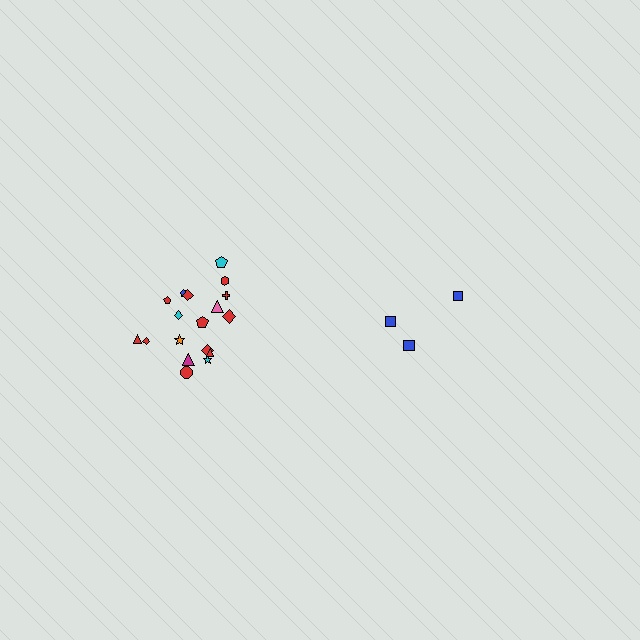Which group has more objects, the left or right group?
The left group.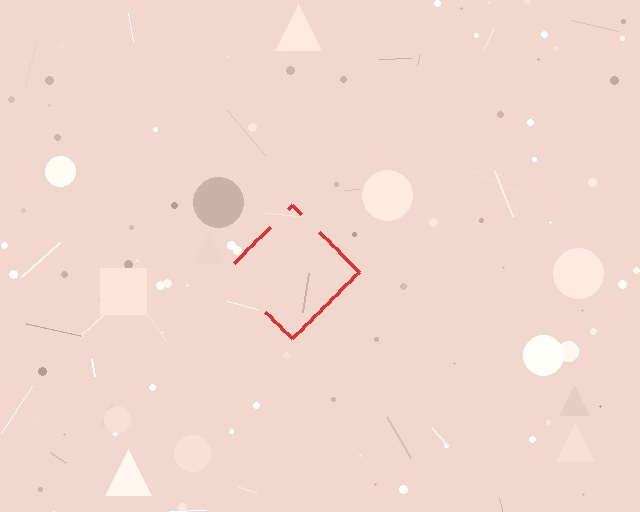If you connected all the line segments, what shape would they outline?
They would outline a diamond.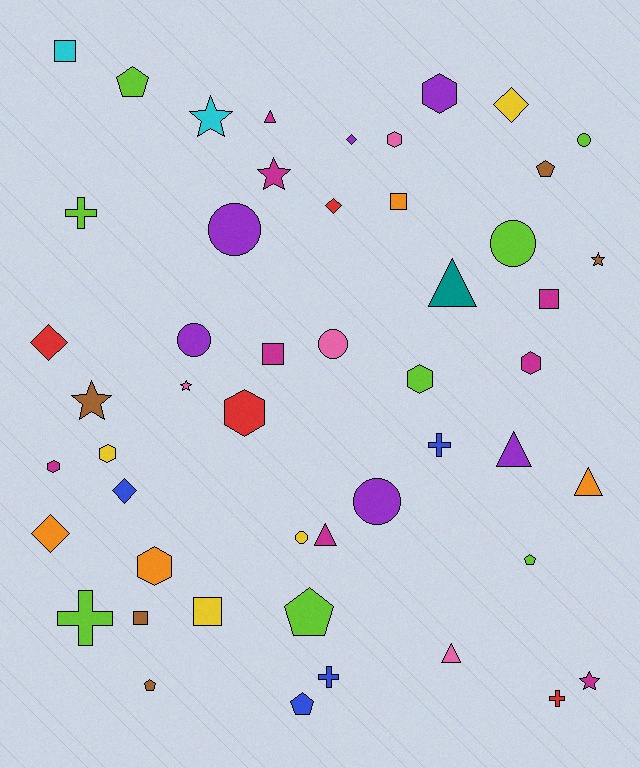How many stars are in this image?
There are 6 stars.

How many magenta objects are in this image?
There are 8 magenta objects.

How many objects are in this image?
There are 50 objects.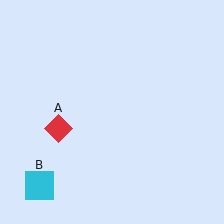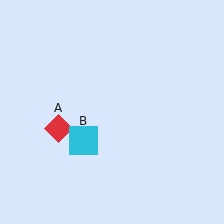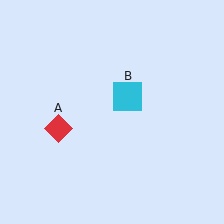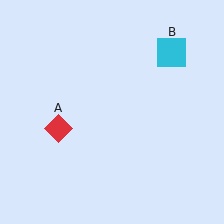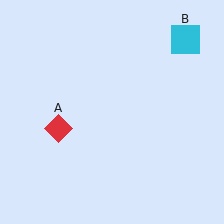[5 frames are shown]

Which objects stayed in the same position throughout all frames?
Red diamond (object A) remained stationary.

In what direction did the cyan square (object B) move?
The cyan square (object B) moved up and to the right.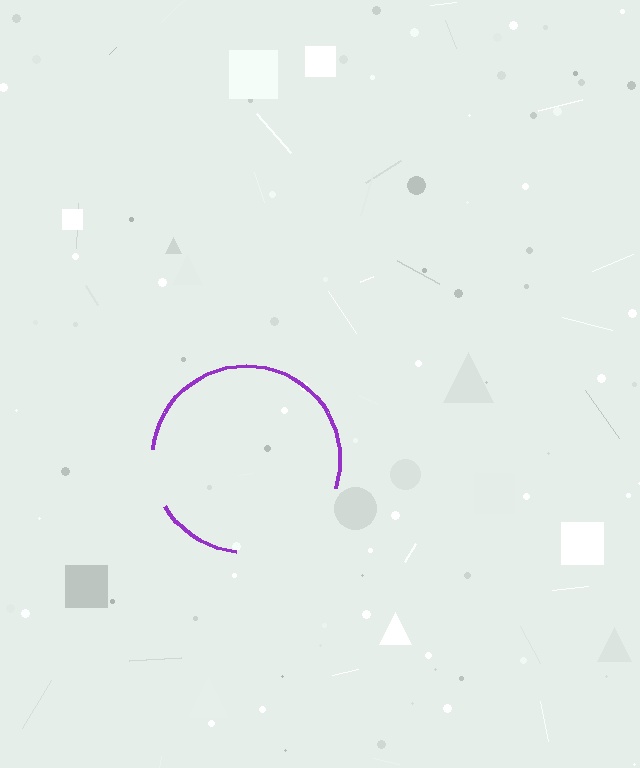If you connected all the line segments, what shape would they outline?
They would outline a circle.